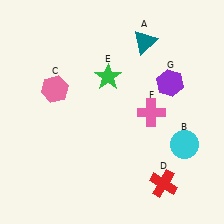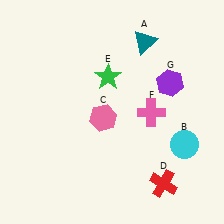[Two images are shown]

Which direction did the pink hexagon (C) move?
The pink hexagon (C) moved right.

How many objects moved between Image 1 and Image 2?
1 object moved between the two images.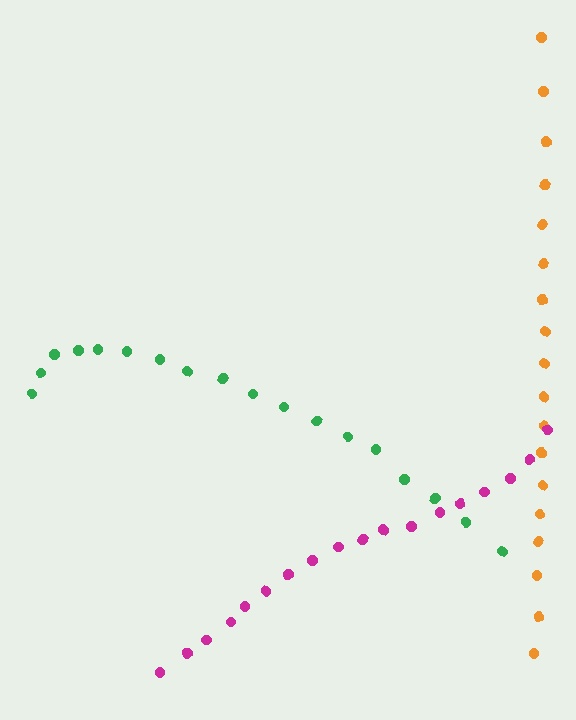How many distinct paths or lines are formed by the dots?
There are 3 distinct paths.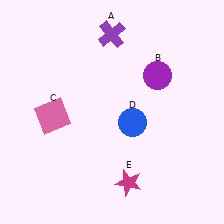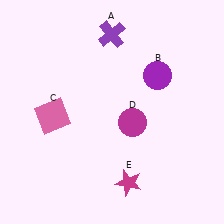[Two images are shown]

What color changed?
The circle (D) changed from blue in Image 1 to magenta in Image 2.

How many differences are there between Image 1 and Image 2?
There is 1 difference between the two images.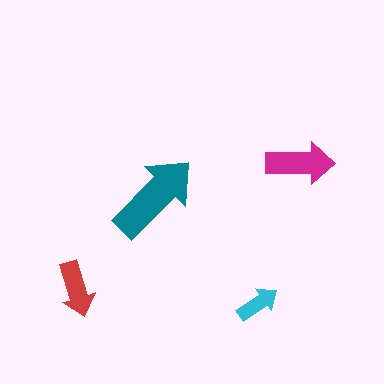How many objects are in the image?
There are 4 objects in the image.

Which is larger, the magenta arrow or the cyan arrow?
The magenta one.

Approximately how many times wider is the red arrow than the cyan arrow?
About 1.5 times wider.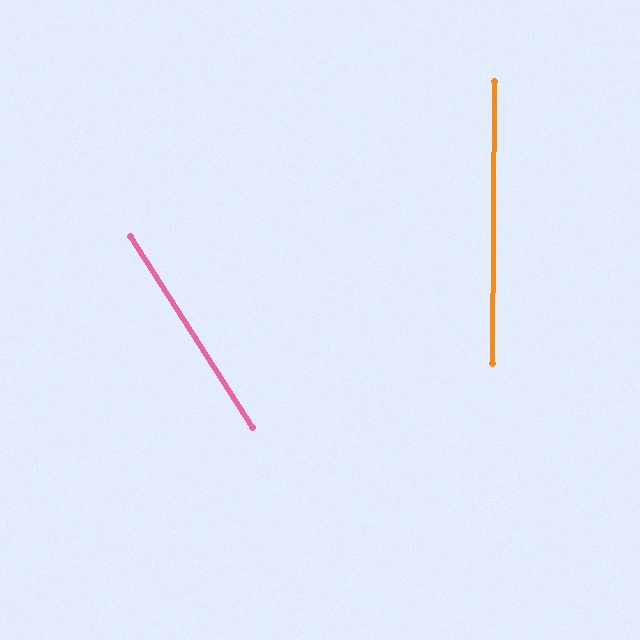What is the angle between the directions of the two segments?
Approximately 33 degrees.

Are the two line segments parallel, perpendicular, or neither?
Neither parallel nor perpendicular — they differ by about 33°.